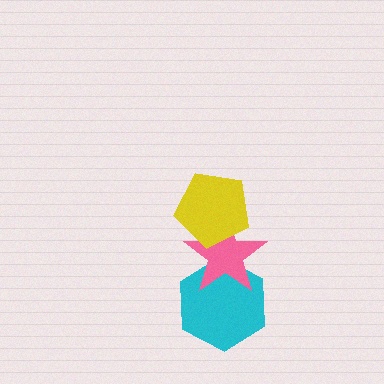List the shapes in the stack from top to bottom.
From top to bottom: the yellow pentagon, the pink star, the cyan hexagon.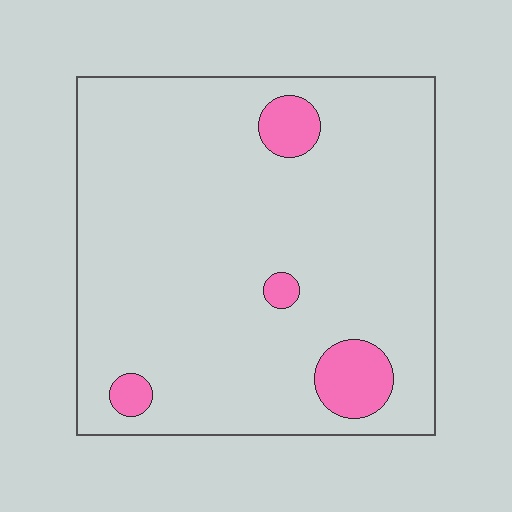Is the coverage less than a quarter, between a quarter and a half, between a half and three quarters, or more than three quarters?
Less than a quarter.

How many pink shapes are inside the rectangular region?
4.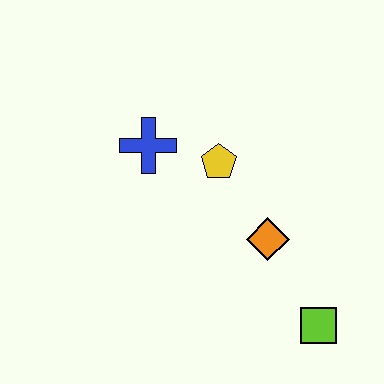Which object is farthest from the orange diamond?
The blue cross is farthest from the orange diamond.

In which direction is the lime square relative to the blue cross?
The lime square is below the blue cross.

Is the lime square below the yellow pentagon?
Yes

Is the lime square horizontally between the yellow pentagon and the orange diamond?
No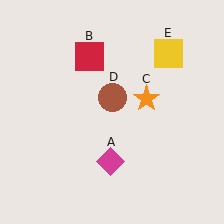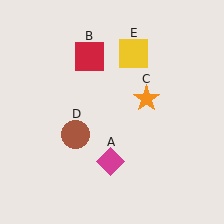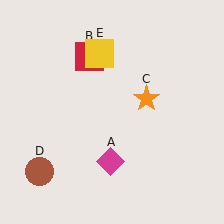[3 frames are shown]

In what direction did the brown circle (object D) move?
The brown circle (object D) moved down and to the left.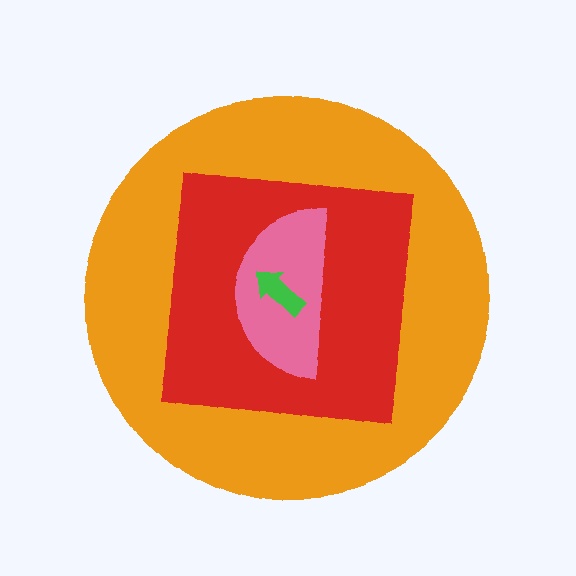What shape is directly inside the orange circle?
The red square.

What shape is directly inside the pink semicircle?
The green arrow.